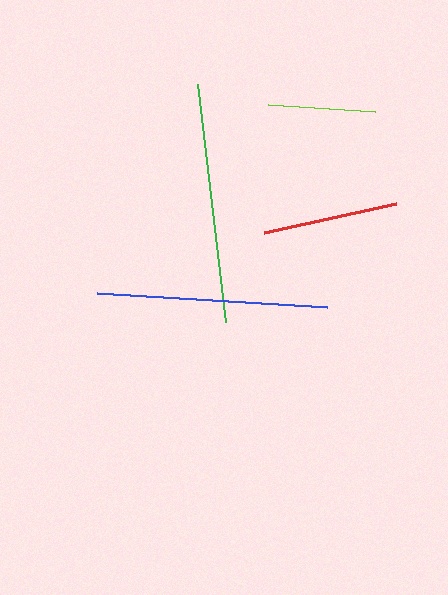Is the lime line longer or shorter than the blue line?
The blue line is longer than the lime line.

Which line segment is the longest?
The green line is the longest at approximately 240 pixels.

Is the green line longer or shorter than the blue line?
The green line is longer than the blue line.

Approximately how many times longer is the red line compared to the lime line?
The red line is approximately 1.3 times the length of the lime line.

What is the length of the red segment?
The red segment is approximately 135 pixels long.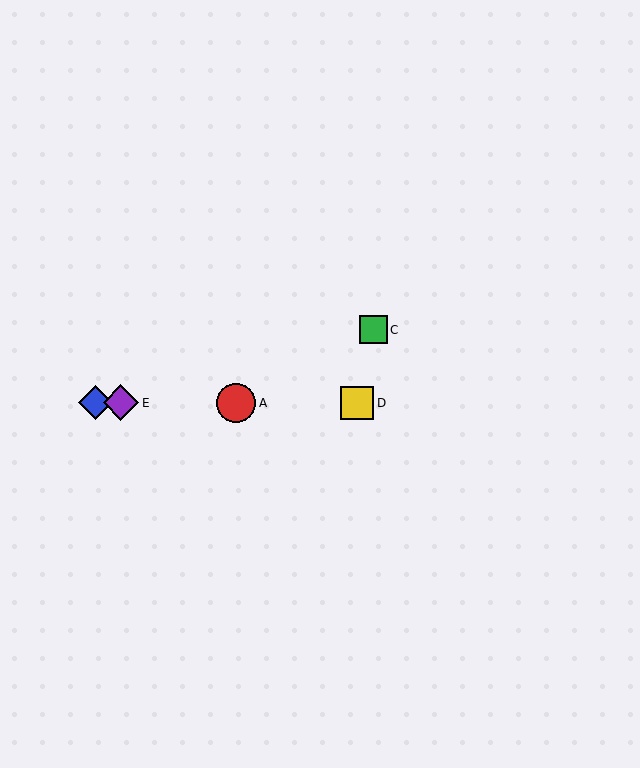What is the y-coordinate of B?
Object B is at y≈403.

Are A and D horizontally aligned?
Yes, both are at y≈403.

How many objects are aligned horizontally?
4 objects (A, B, D, E) are aligned horizontally.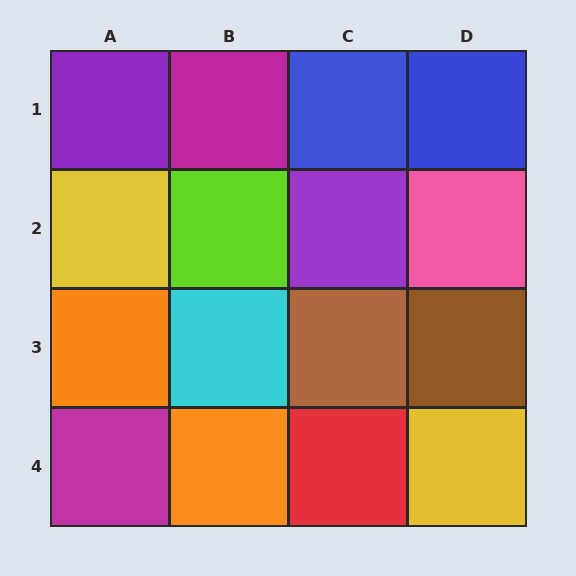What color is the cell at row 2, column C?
Purple.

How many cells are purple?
2 cells are purple.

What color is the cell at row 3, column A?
Orange.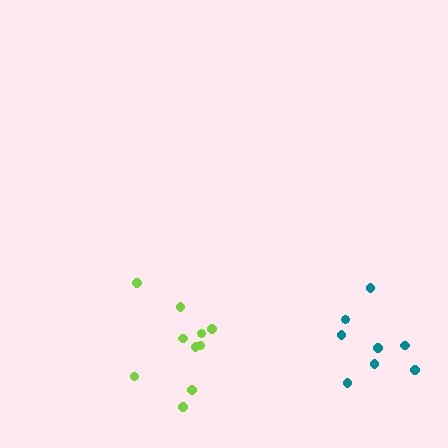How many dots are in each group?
Group 1: 10 dots, Group 2: 8 dots (18 total).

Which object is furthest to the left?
The lime cluster is leftmost.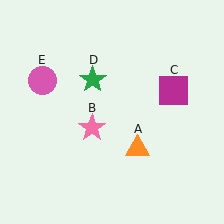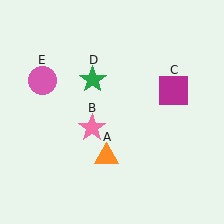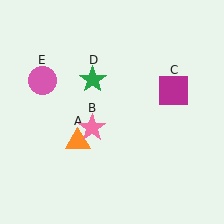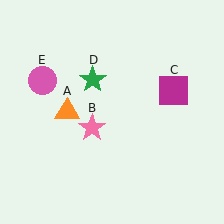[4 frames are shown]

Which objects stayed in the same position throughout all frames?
Pink star (object B) and magenta square (object C) and green star (object D) and pink circle (object E) remained stationary.